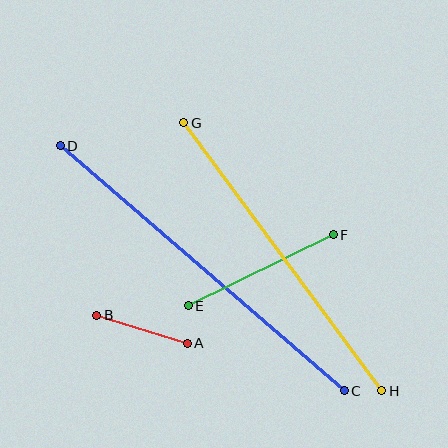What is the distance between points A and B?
The distance is approximately 95 pixels.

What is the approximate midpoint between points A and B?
The midpoint is at approximately (142, 329) pixels.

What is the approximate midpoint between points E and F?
The midpoint is at approximately (261, 270) pixels.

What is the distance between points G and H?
The distance is approximately 333 pixels.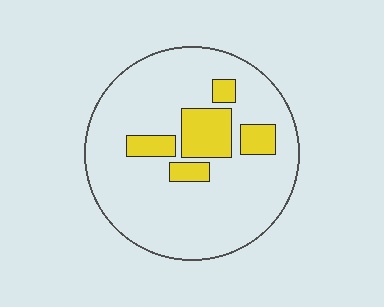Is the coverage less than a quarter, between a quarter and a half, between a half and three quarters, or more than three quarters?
Less than a quarter.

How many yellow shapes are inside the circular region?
5.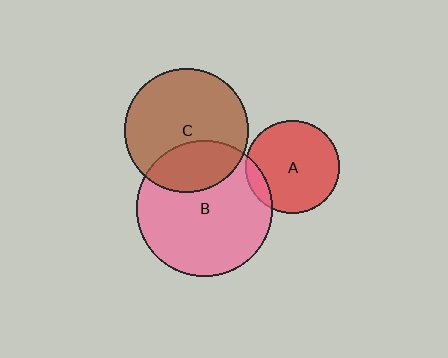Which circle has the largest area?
Circle B (pink).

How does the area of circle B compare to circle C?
Approximately 1.2 times.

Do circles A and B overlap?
Yes.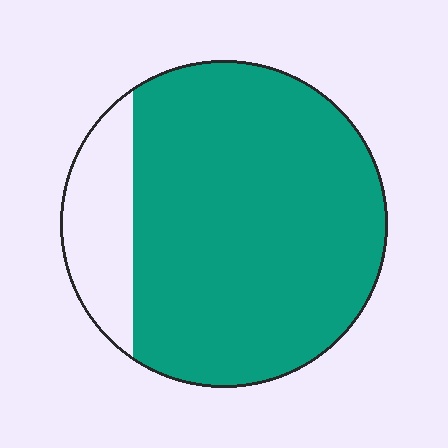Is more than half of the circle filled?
Yes.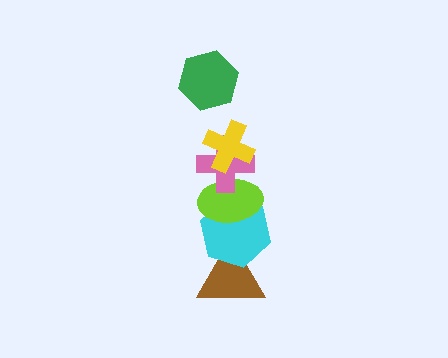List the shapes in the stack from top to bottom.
From top to bottom: the green hexagon, the yellow cross, the pink cross, the lime ellipse, the cyan hexagon, the brown triangle.